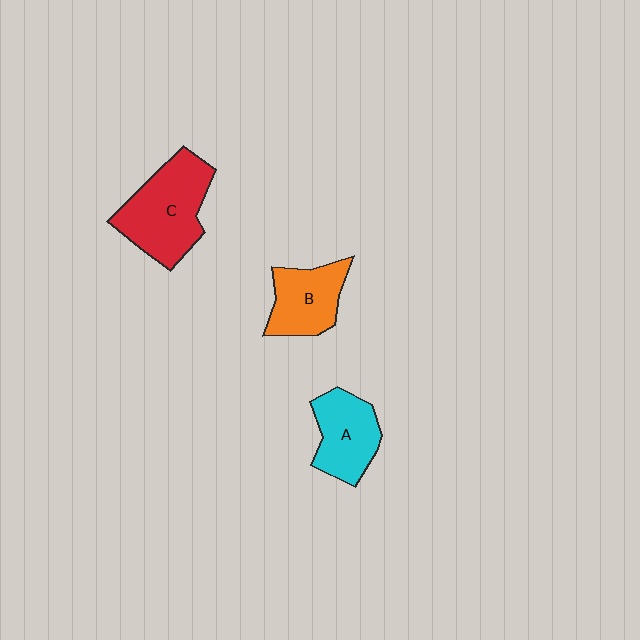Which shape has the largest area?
Shape C (red).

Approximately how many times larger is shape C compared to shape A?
Approximately 1.4 times.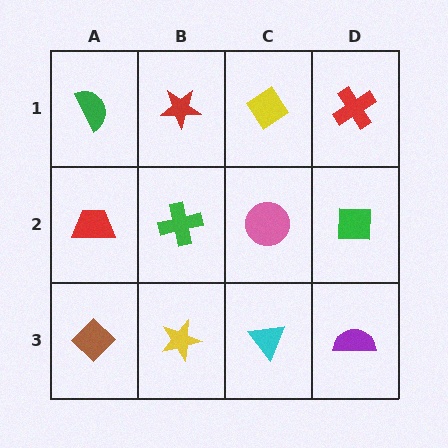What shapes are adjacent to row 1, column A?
A red trapezoid (row 2, column A), a red star (row 1, column B).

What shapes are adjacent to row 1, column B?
A green cross (row 2, column B), a green semicircle (row 1, column A), a yellow diamond (row 1, column C).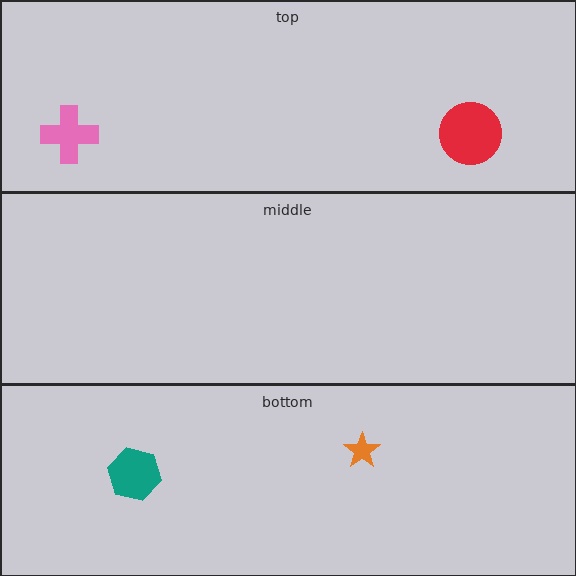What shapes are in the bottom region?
The orange star, the teal hexagon.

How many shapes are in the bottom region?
2.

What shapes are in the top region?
The red circle, the pink cross.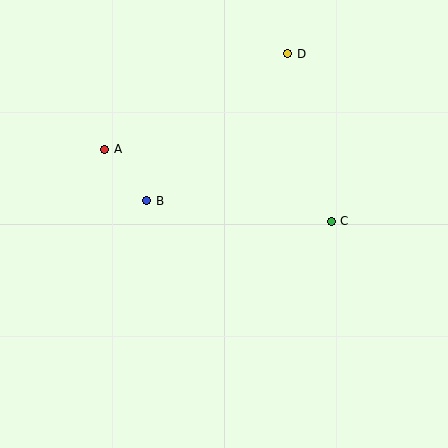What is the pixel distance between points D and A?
The distance between D and A is 207 pixels.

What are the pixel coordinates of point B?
Point B is at (147, 201).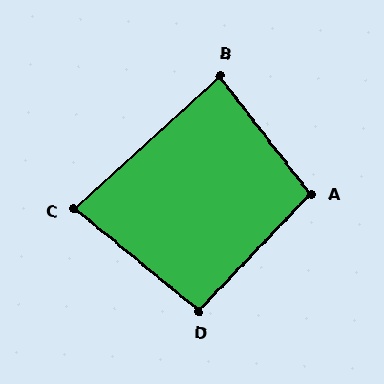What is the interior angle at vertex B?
Approximately 85 degrees (approximately right).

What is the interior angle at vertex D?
Approximately 95 degrees (approximately right).